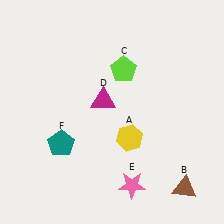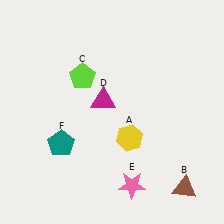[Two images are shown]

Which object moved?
The lime pentagon (C) moved left.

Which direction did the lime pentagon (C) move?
The lime pentagon (C) moved left.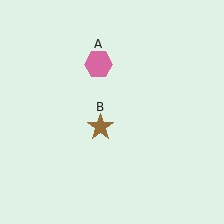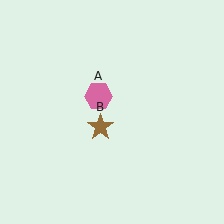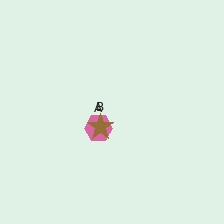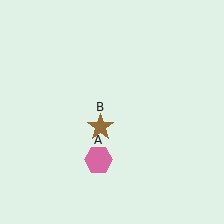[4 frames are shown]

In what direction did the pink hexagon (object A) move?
The pink hexagon (object A) moved down.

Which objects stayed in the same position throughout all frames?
Brown star (object B) remained stationary.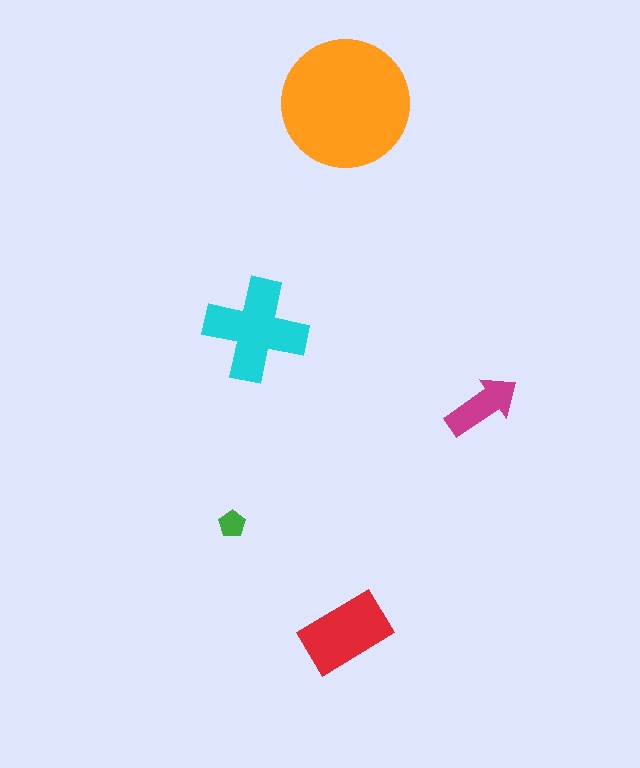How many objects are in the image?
There are 5 objects in the image.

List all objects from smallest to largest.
The green pentagon, the magenta arrow, the red rectangle, the cyan cross, the orange circle.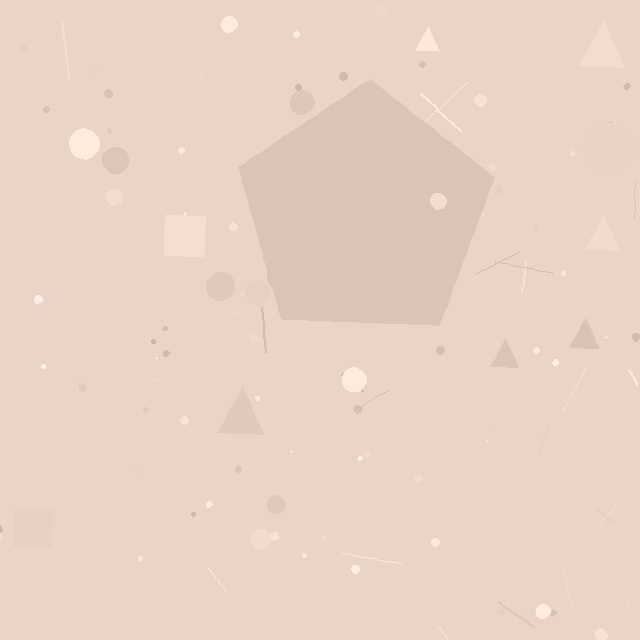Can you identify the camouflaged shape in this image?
The camouflaged shape is a pentagon.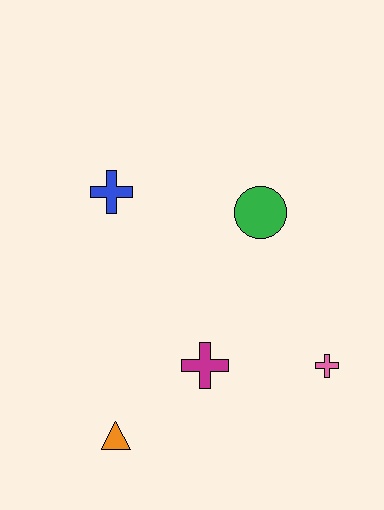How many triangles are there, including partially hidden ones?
There is 1 triangle.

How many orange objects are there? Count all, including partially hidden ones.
There is 1 orange object.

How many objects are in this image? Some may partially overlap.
There are 5 objects.